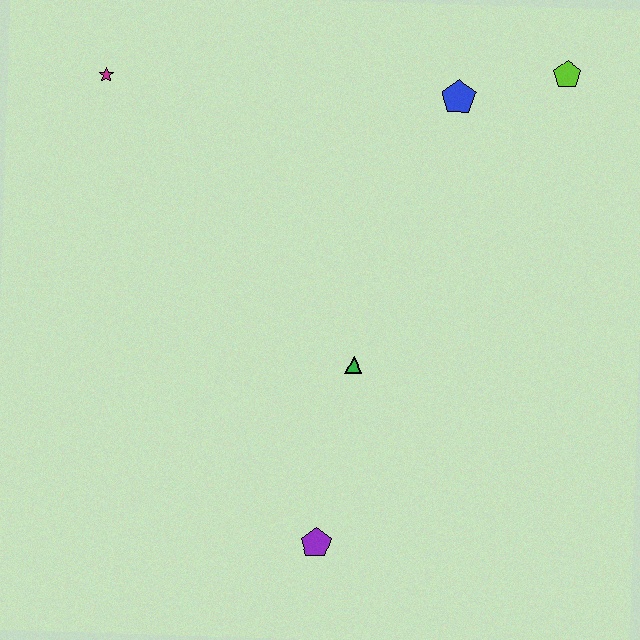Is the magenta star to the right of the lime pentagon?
No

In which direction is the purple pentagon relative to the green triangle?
The purple pentagon is below the green triangle.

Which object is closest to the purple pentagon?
The green triangle is closest to the purple pentagon.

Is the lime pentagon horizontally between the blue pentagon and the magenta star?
No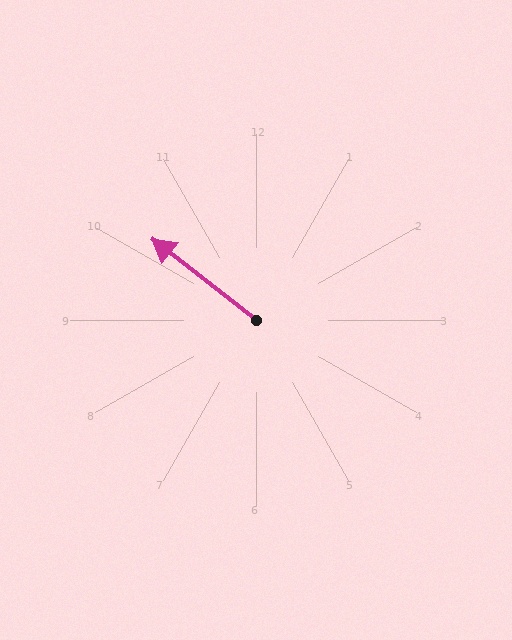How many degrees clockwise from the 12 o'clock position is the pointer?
Approximately 308 degrees.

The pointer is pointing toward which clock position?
Roughly 10 o'clock.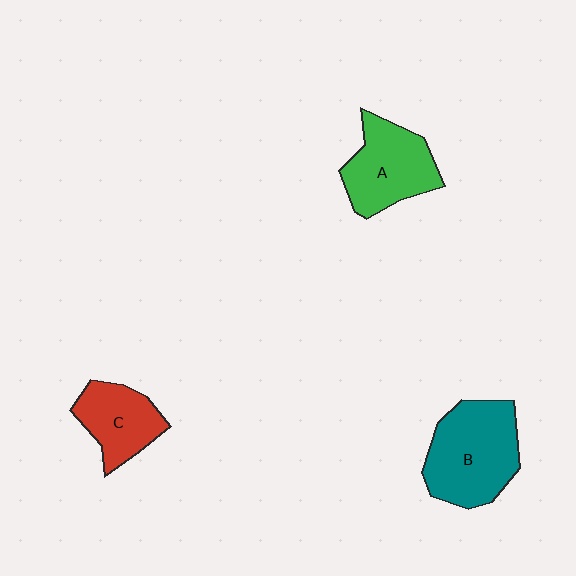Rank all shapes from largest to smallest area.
From largest to smallest: B (teal), A (green), C (red).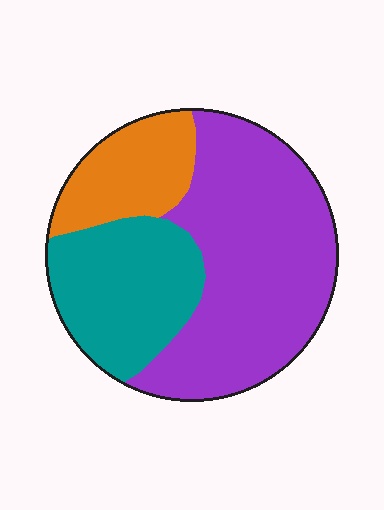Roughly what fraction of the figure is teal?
Teal takes up between a sixth and a third of the figure.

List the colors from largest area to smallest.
From largest to smallest: purple, teal, orange.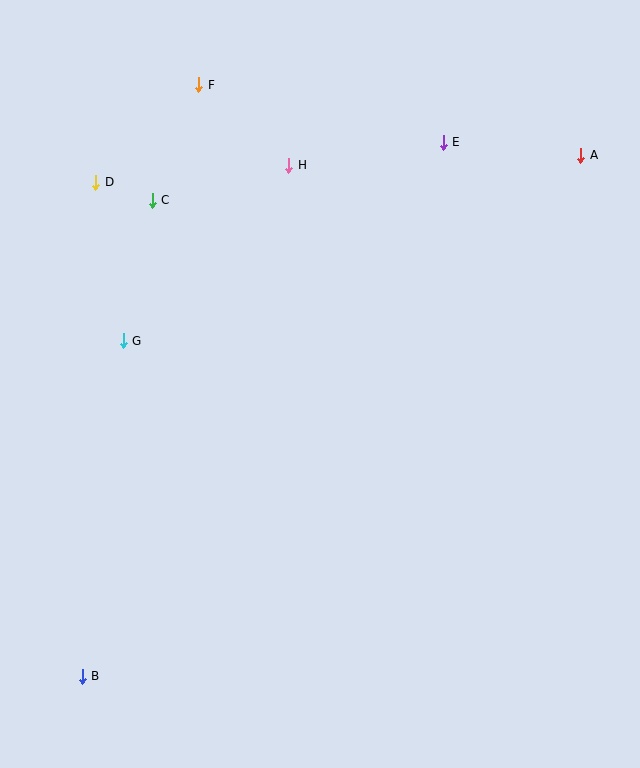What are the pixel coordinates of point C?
Point C is at (152, 200).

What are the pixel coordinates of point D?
Point D is at (96, 182).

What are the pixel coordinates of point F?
Point F is at (199, 85).